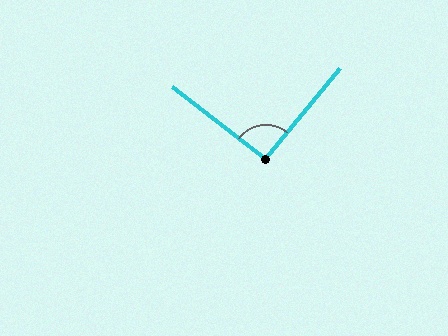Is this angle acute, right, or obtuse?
It is approximately a right angle.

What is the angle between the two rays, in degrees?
Approximately 92 degrees.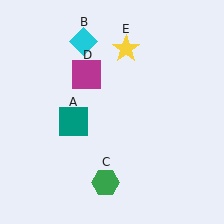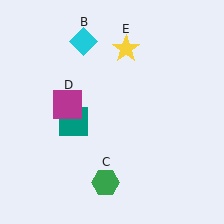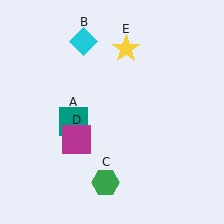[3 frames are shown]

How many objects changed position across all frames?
1 object changed position: magenta square (object D).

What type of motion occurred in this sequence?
The magenta square (object D) rotated counterclockwise around the center of the scene.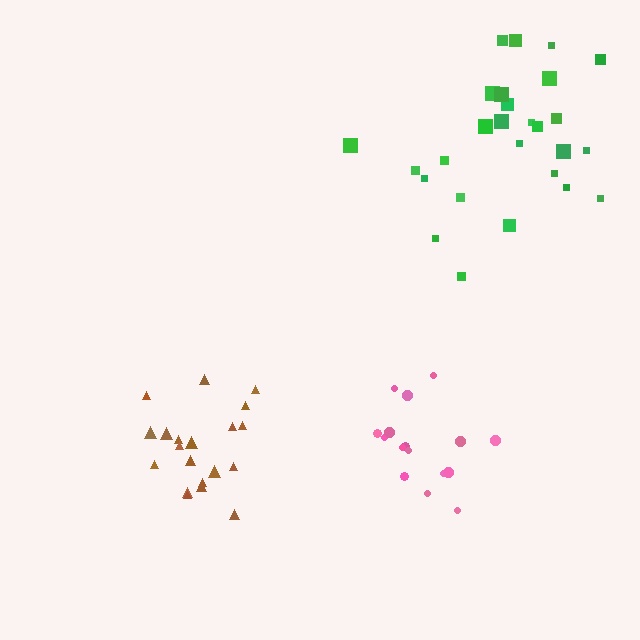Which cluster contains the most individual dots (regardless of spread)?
Green (27).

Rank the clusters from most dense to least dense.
brown, pink, green.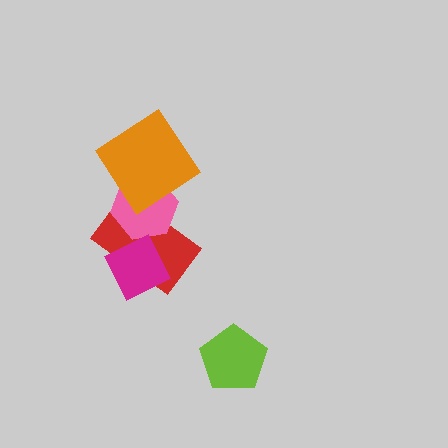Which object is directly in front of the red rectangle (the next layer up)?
The pink hexagon is directly in front of the red rectangle.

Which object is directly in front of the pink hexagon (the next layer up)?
The orange diamond is directly in front of the pink hexagon.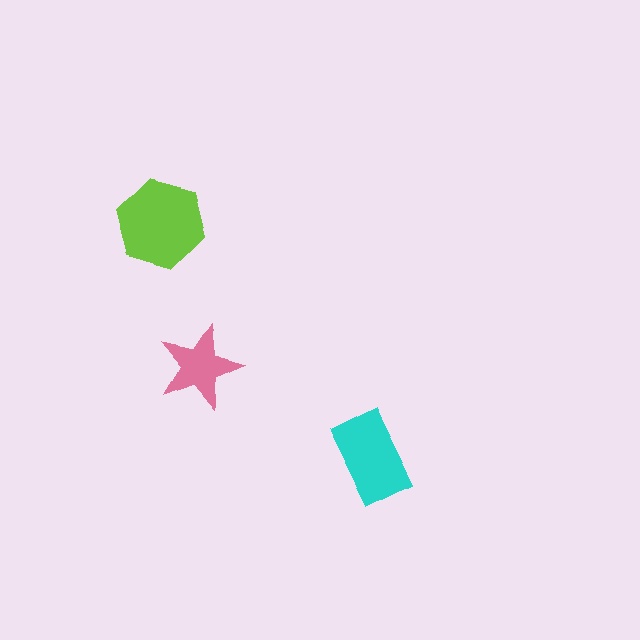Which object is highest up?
The lime hexagon is topmost.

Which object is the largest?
The lime hexagon.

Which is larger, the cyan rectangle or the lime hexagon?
The lime hexagon.